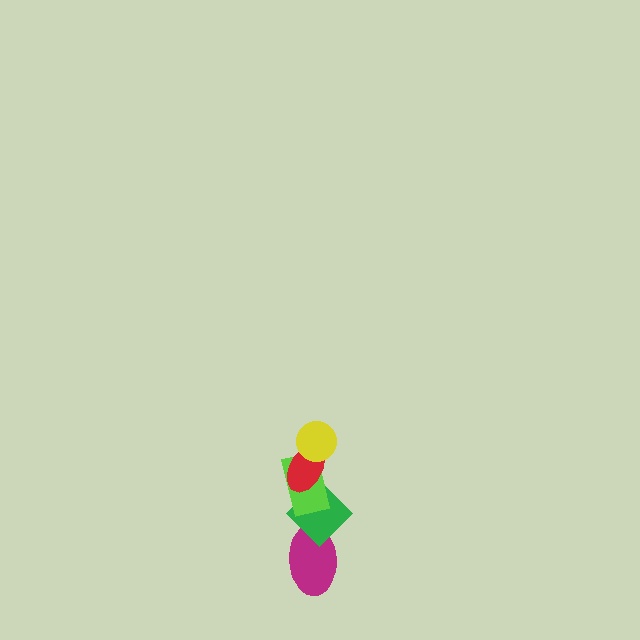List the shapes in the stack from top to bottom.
From top to bottom: the yellow circle, the red ellipse, the lime rectangle, the green diamond, the magenta ellipse.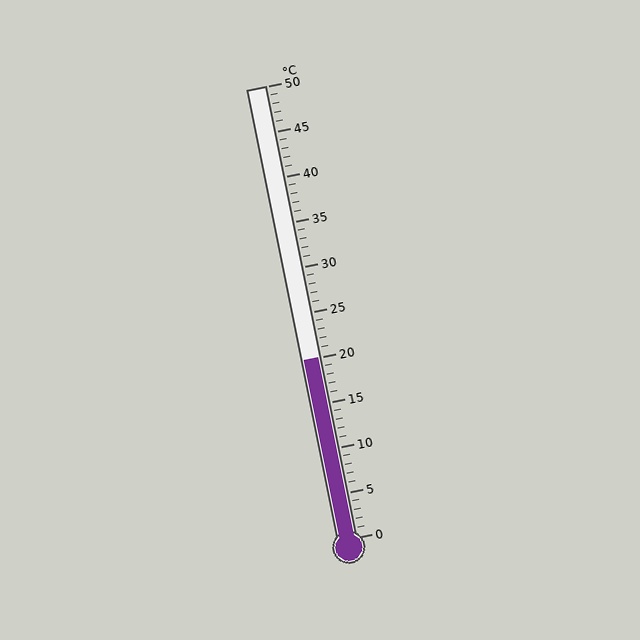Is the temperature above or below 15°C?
The temperature is above 15°C.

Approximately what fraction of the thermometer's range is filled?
The thermometer is filled to approximately 40% of its range.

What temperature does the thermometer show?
The thermometer shows approximately 20°C.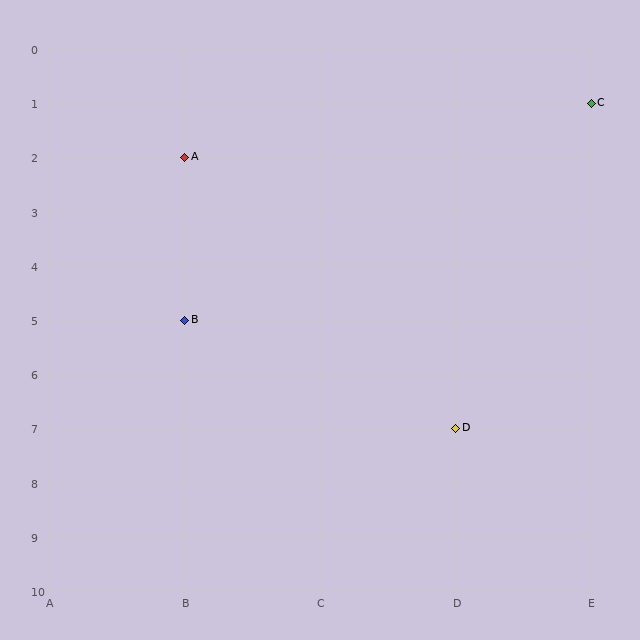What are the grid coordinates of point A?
Point A is at grid coordinates (B, 2).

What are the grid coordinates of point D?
Point D is at grid coordinates (D, 7).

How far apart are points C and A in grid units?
Points C and A are 3 columns and 1 row apart (about 3.2 grid units diagonally).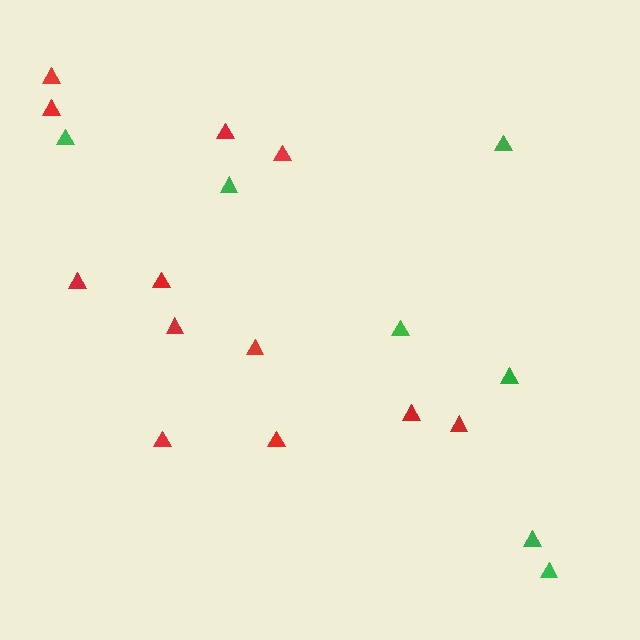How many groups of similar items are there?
There are 2 groups: one group of red triangles (12) and one group of green triangles (7).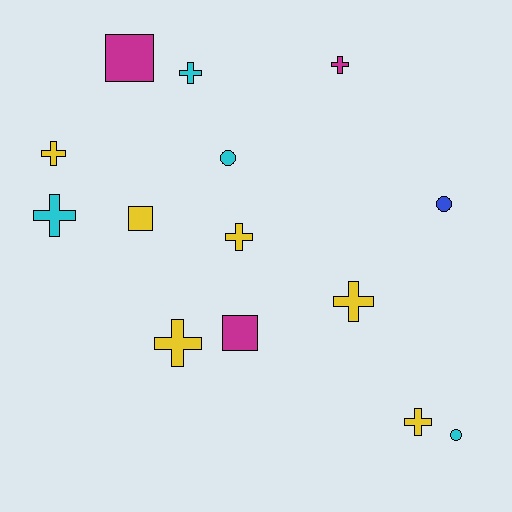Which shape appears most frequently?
Cross, with 8 objects.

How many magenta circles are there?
There are no magenta circles.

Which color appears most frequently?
Yellow, with 6 objects.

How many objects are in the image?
There are 14 objects.